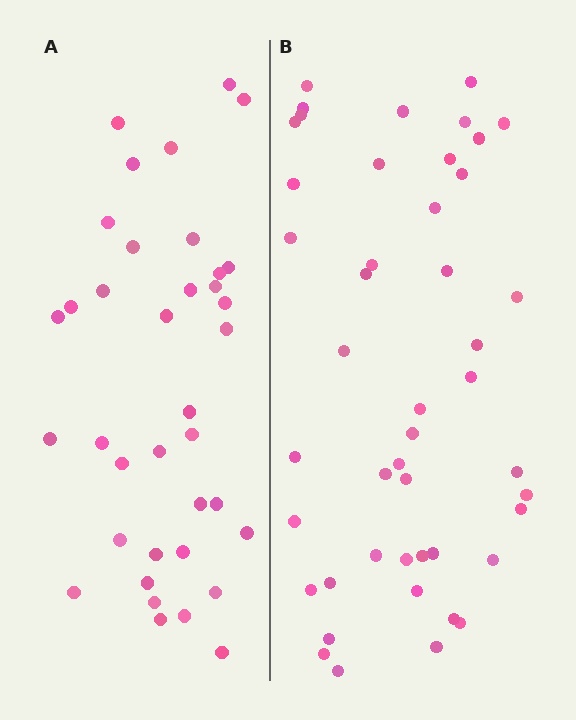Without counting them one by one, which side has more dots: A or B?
Region B (the right region) has more dots.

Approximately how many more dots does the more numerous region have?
Region B has roughly 8 or so more dots than region A.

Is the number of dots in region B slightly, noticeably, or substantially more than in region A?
Region B has only slightly more — the two regions are fairly close. The ratio is roughly 1.2 to 1.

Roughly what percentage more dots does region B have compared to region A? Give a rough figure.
About 25% more.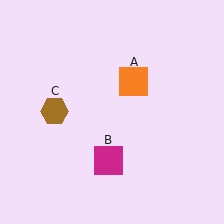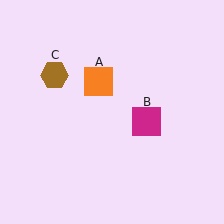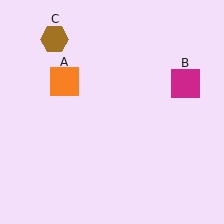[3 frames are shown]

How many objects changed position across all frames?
3 objects changed position: orange square (object A), magenta square (object B), brown hexagon (object C).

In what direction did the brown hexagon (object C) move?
The brown hexagon (object C) moved up.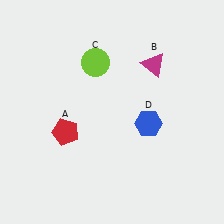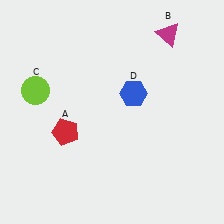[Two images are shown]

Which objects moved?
The objects that moved are: the magenta triangle (B), the lime circle (C), the blue hexagon (D).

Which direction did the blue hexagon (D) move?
The blue hexagon (D) moved up.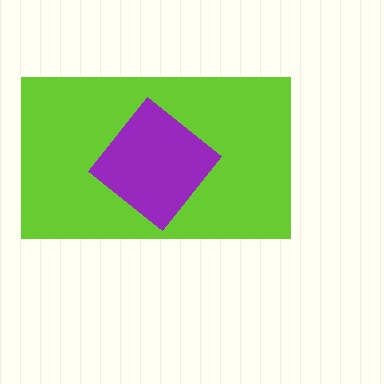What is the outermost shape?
The lime rectangle.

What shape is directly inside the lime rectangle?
The purple diamond.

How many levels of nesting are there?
2.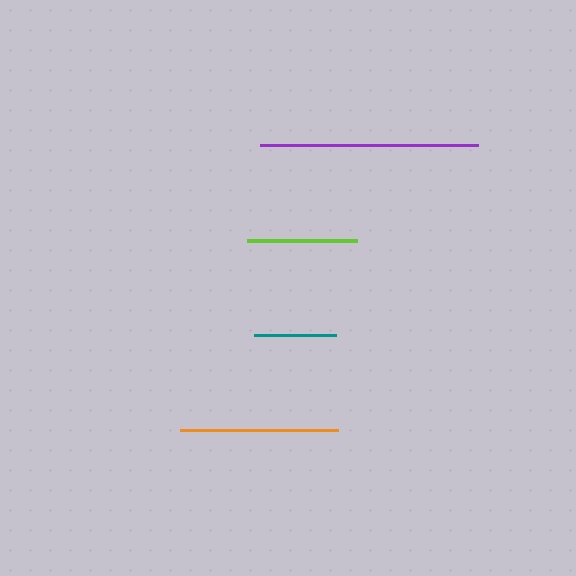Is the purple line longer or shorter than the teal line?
The purple line is longer than the teal line.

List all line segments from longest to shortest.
From longest to shortest: purple, orange, lime, teal.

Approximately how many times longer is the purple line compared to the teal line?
The purple line is approximately 2.7 times the length of the teal line.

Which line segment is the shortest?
The teal line is the shortest at approximately 82 pixels.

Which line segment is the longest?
The purple line is the longest at approximately 219 pixels.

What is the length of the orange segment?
The orange segment is approximately 158 pixels long.